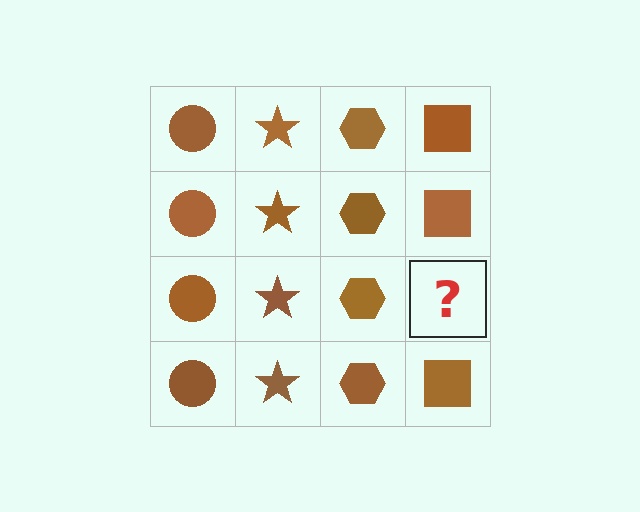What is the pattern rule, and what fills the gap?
The rule is that each column has a consistent shape. The gap should be filled with a brown square.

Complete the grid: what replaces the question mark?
The question mark should be replaced with a brown square.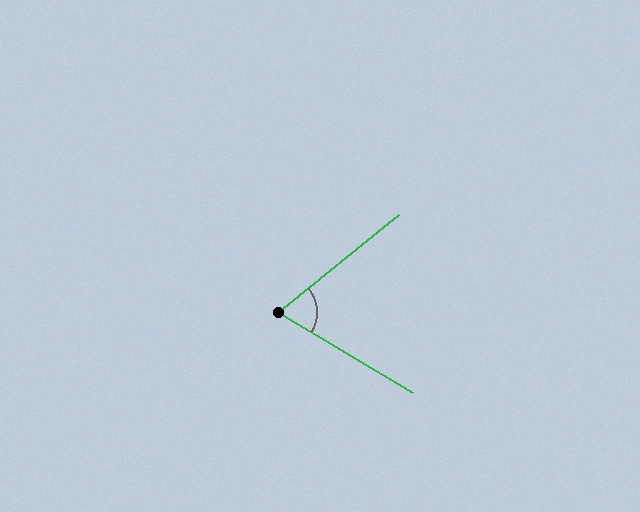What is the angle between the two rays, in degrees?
Approximately 70 degrees.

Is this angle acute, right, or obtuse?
It is acute.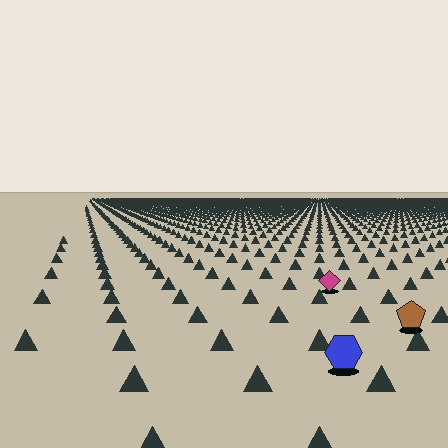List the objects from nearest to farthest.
From nearest to farthest: the blue hexagon, the brown pentagon, the magenta diamond.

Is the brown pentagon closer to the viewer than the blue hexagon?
No. The blue hexagon is closer — you can tell from the texture gradient: the ground texture is coarser near it.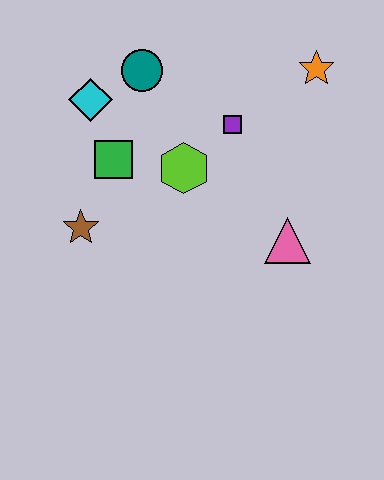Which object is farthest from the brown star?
The orange star is farthest from the brown star.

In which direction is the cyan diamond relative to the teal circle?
The cyan diamond is to the left of the teal circle.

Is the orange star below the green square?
No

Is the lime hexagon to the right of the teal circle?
Yes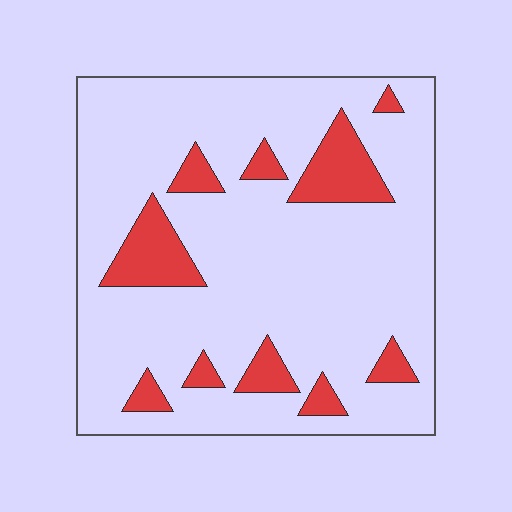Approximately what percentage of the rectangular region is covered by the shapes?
Approximately 15%.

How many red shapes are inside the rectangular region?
10.